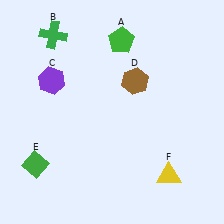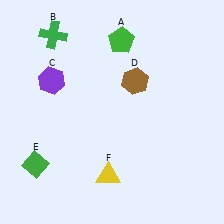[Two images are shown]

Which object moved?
The yellow triangle (F) moved left.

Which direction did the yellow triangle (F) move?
The yellow triangle (F) moved left.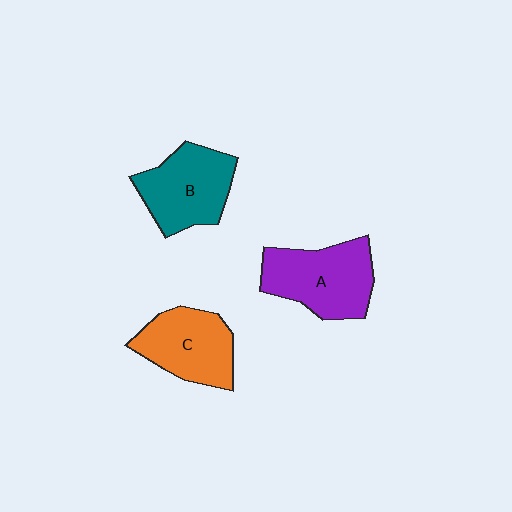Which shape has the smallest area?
Shape C (orange).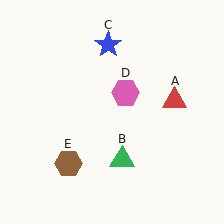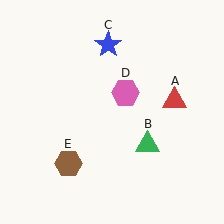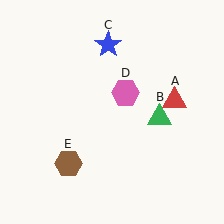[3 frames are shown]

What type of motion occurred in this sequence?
The green triangle (object B) rotated counterclockwise around the center of the scene.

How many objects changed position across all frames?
1 object changed position: green triangle (object B).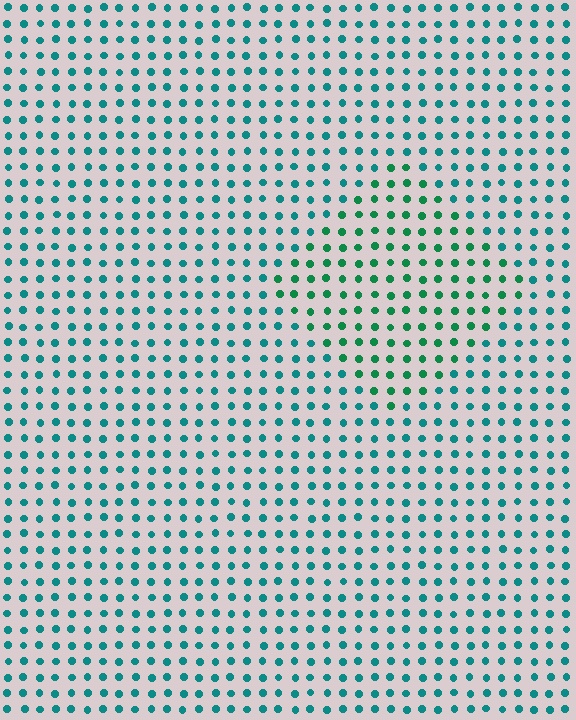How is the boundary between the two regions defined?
The boundary is defined purely by a slight shift in hue (about 31 degrees). Spacing, size, and orientation are identical on both sides.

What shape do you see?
I see a diamond.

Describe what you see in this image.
The image is filled with small teal elements in a uniform arrangement. A diamond-shaped region is visible where the elements are tinted to a slightly different hue, forming a subtle color boundary.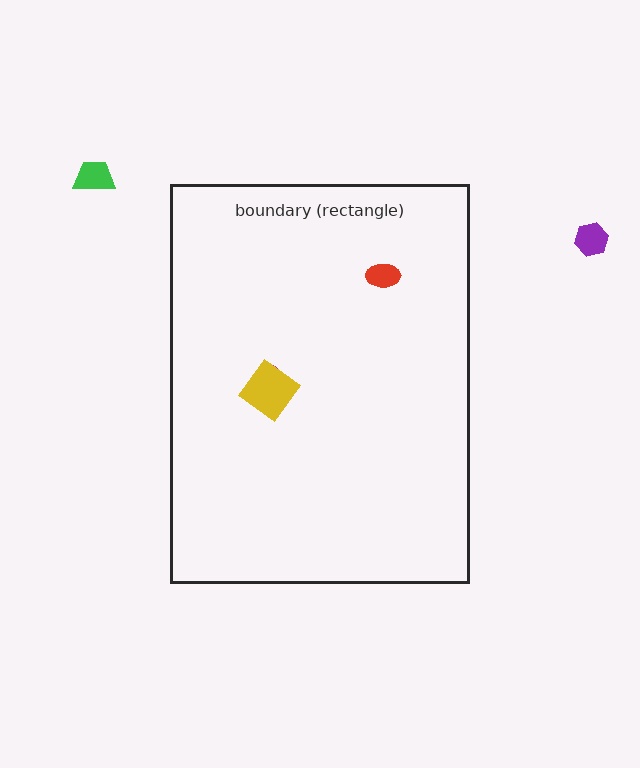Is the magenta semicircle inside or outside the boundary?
Inside.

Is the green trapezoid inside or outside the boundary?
Outside.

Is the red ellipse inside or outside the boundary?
Inside.